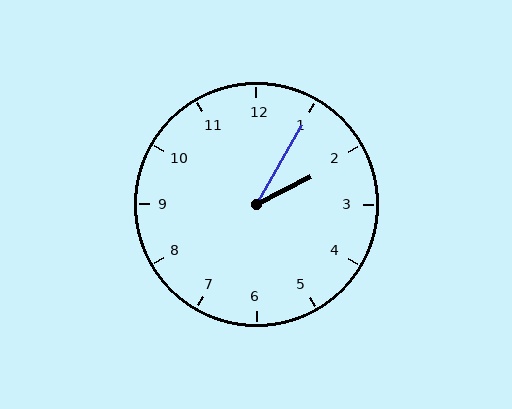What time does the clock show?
2:05.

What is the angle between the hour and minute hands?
Approximately 32 degrees.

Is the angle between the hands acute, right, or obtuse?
It is acute.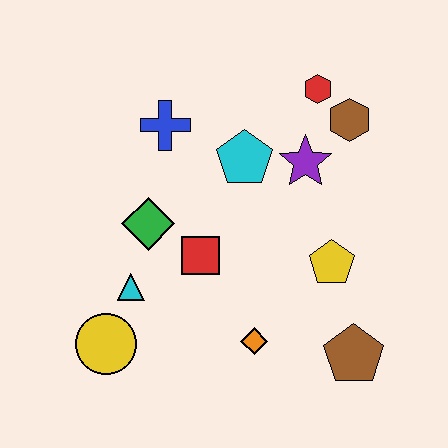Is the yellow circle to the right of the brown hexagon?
No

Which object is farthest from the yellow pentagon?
The yellow circle is farthest from the yellow pentagon.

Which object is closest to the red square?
The green diamond is closest to the red square.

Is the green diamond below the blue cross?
Yes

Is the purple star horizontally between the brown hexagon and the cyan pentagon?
Yes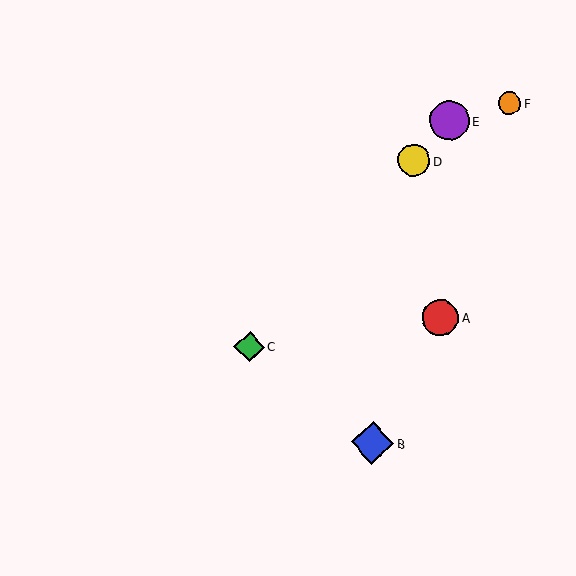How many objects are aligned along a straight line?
3 objects (C, D, E) are aligned along a straight line.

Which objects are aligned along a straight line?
Objects C, D, E are aligned along a straight line.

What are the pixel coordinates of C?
Object C is at (249, 347).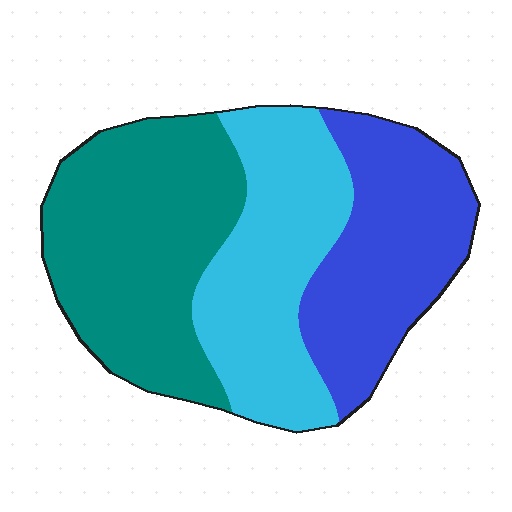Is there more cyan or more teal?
Teal.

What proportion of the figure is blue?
Blue takes up between a quarter and a half of the figure.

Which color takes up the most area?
Teal, at roughly 40%.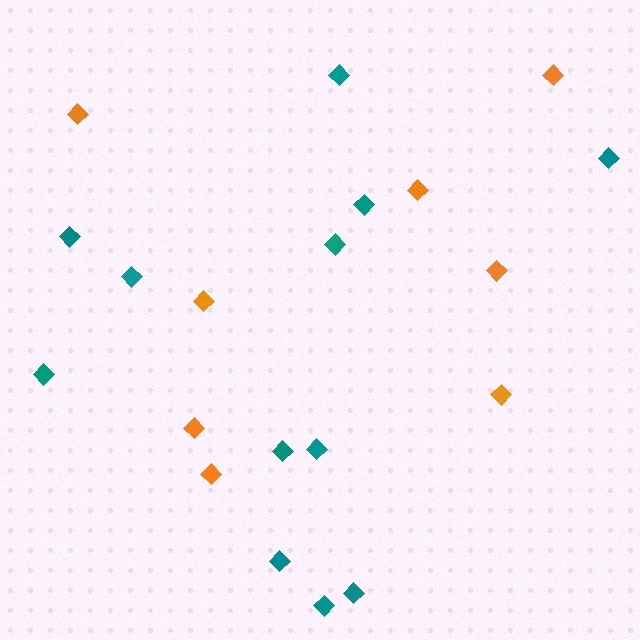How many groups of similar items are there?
There are 2 groups: one group of teal diamonds (12) and one group of orange diamonds (8).